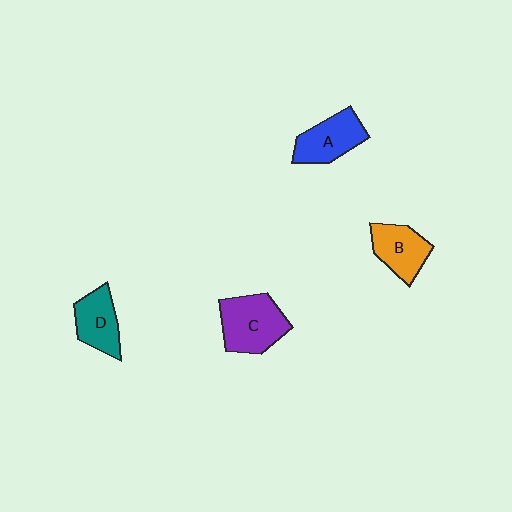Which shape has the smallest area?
Shape D (teal).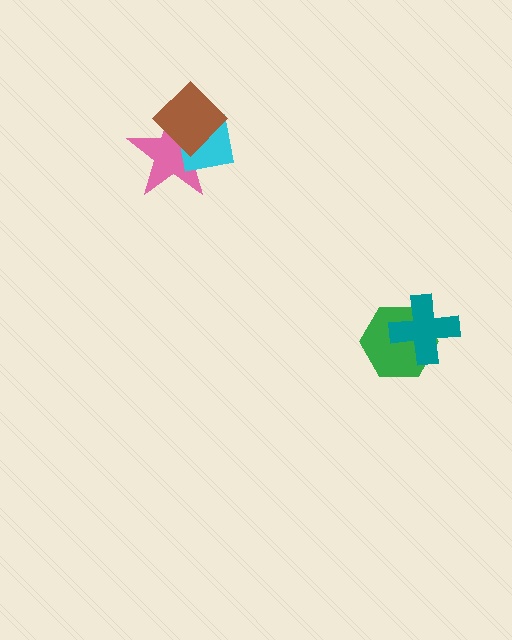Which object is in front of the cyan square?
The brown diamond is in front of the cyan square.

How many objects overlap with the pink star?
2 objects overlap with the pink star.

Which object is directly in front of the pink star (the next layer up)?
The cyan square is directly in front of the pink star.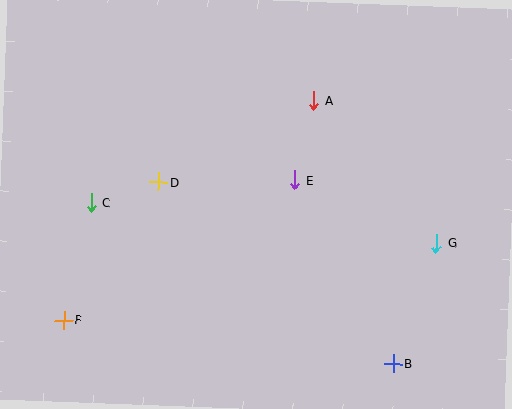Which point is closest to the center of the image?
Point E at (295, 180) is closest to the center.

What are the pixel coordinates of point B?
Point B is at (393, 364).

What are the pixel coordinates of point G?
Point G is at (437, 243).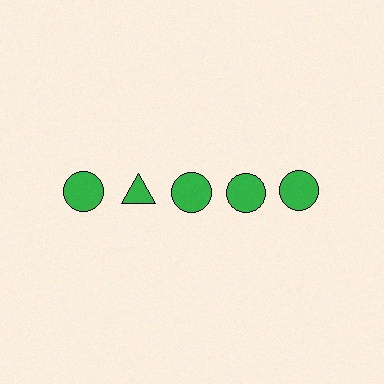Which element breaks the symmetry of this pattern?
The green triangle in the top row, second from left column breaks the symmetry. All other shapes are green circles.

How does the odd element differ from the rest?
It has a different shape: triangle instead of circle.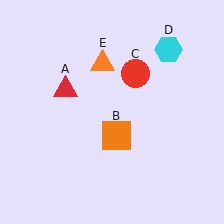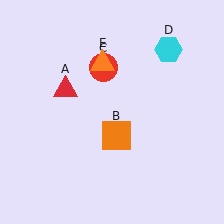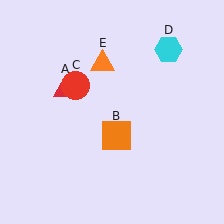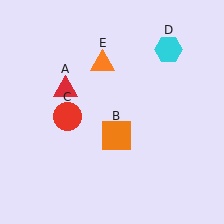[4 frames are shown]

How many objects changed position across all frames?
1 object changed position: red circle (object C).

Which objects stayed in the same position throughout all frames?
Red triangle (object A) and orange square (object B) and cyan hexagon (object D) and orange triangle (object E) remained stationary.